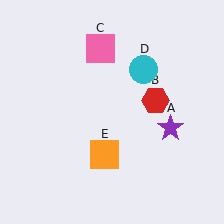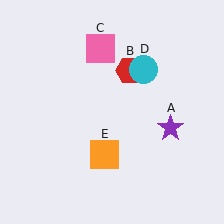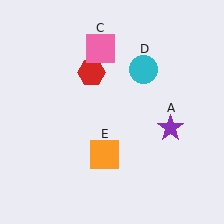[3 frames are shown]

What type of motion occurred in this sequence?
The red hexagon (object B) rotated counterclockwise around the center of the scene.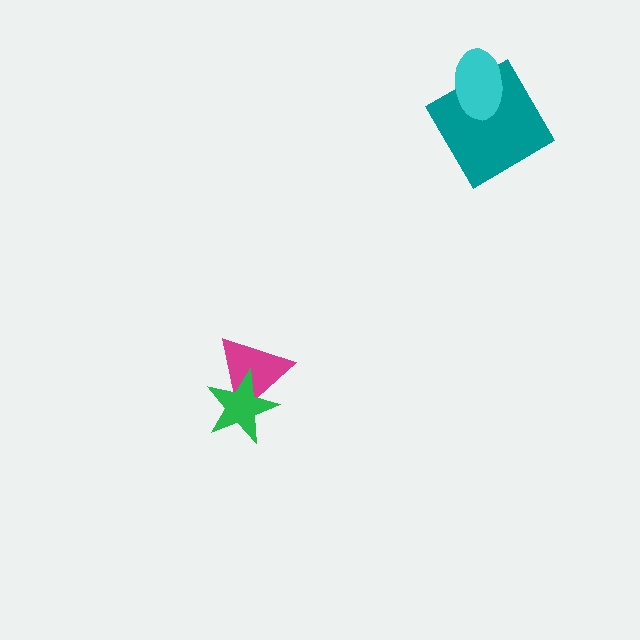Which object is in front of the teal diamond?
The cyan ellipse is in front of the teal diamond.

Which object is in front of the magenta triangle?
The green star is in front of the magenta triangle.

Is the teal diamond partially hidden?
Yes, it is partially covered by another shape.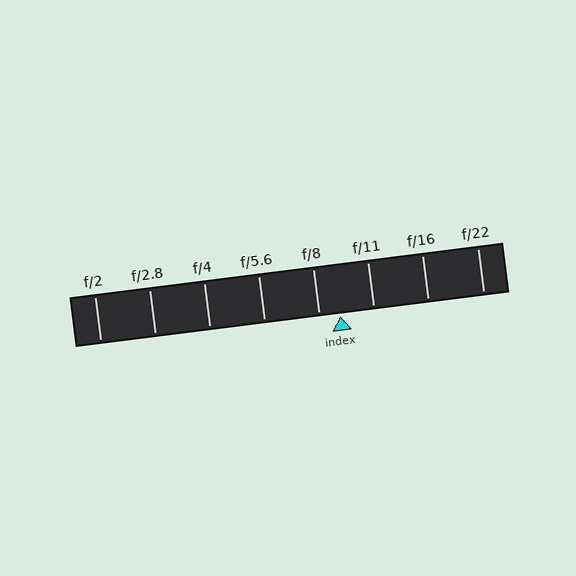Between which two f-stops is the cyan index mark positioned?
The index mark is between f/8 and f/11.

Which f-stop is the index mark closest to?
The index mark is closest to f/8.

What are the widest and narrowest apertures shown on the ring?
The widest aperture shown is f/2 and the narrowest is f/22.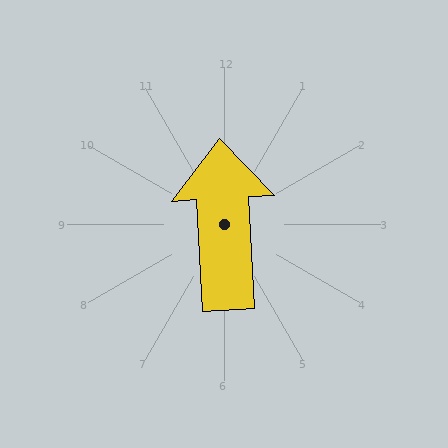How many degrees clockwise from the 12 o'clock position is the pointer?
Approximately 357 degrees.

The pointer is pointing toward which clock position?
Roughly 12 o'clock.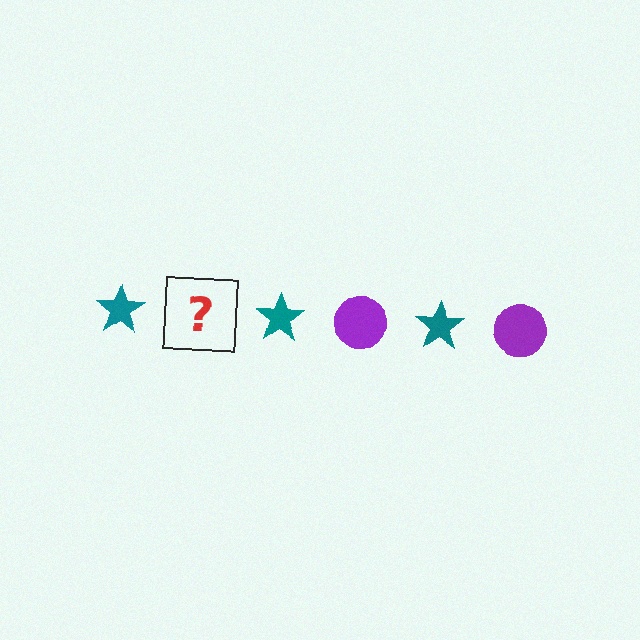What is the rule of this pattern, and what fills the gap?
The rule is that the pattern alternates between teal star and purple circle. The gap should be filled with a purple circle.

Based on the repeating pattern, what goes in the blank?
The blank should be a purple circle.